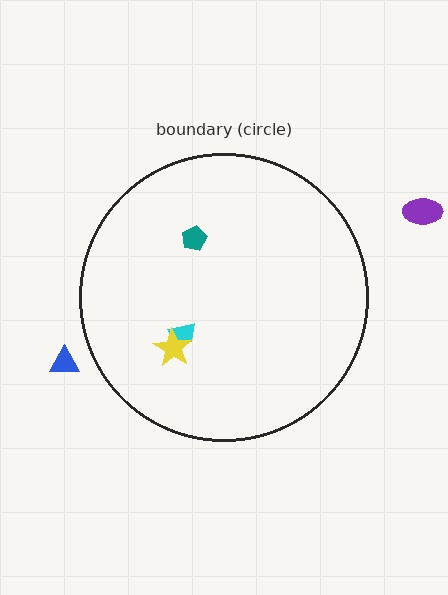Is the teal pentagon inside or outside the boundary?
Inside.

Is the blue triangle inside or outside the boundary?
Outside.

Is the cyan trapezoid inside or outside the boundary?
Inside.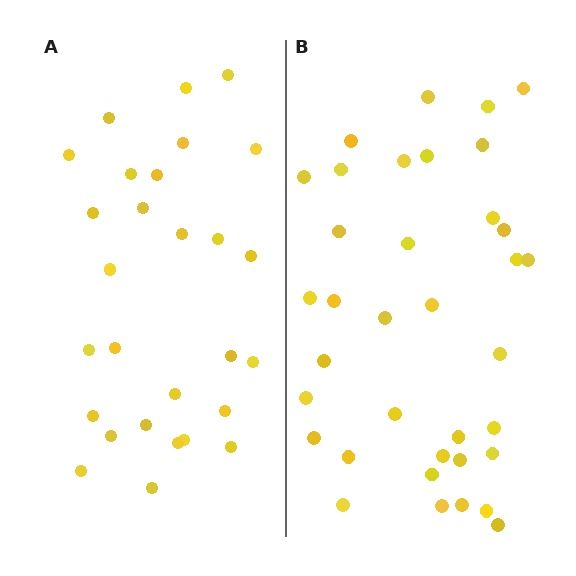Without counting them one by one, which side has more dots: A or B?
Region B (the right region) has more dots.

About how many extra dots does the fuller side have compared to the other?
Region B has roughly 8 or so more dots than region A.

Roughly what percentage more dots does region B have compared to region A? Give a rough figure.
About 30% more.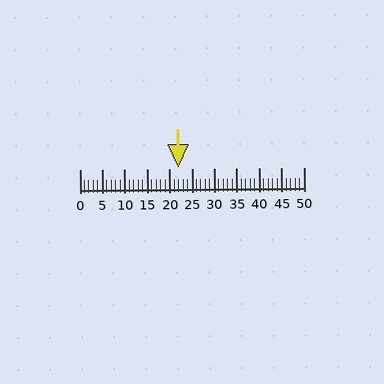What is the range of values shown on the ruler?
The ruler shows values from 0 to 50.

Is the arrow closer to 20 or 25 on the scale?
The arrow is closer to 20.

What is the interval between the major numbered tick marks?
The major tick marks are spaced 5 units apart.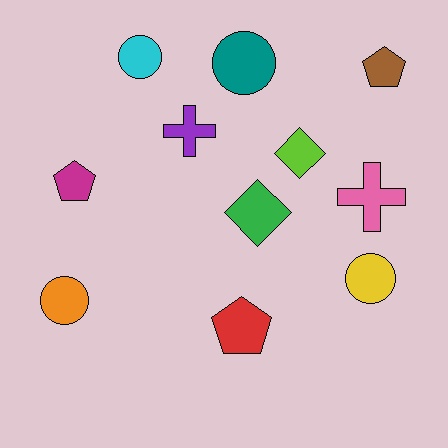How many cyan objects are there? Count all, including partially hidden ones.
There is 1 cyan object.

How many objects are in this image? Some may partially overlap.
There are 11 objects.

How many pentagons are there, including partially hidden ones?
There are 3 pentagons.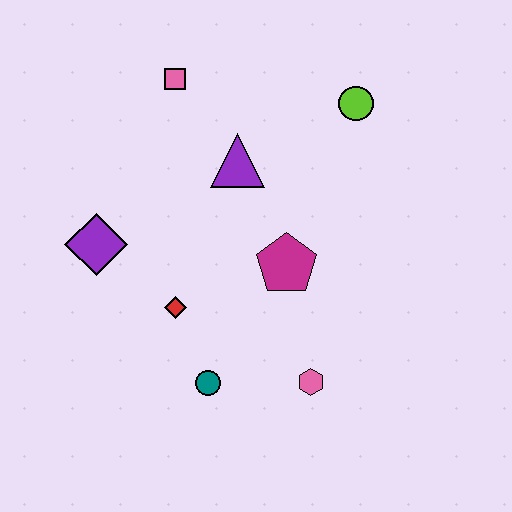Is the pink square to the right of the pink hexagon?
No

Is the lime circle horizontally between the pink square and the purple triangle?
No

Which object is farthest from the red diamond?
The lime circle is farthest from the red diamond.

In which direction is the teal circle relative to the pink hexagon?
The teal circle is to the left of the pink hexagon.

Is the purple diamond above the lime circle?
No